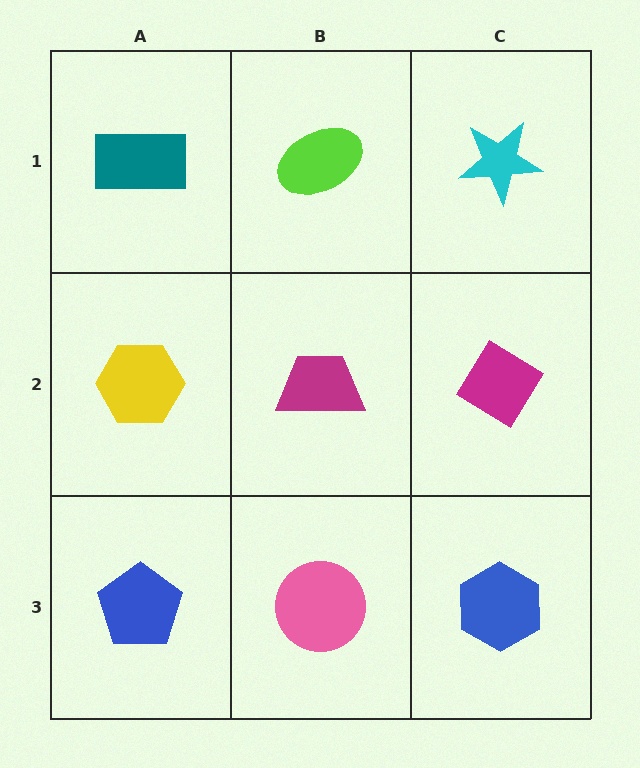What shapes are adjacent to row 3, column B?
A magenta trapezoid (row 2, column B), a blue pentagon (row 3, column A), a blue hexagon (row 3, column C).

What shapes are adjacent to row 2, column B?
A lime ellipse (row 1, column B), a pink circle (row 3, column B), a yellow hexagon (row 2, column A), a magenta diamond (row 2, column C).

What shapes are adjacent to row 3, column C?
A magenta diamond (row 2, column C), a pink circle (row 3, column B).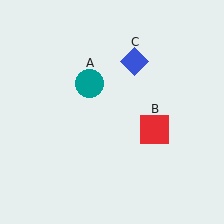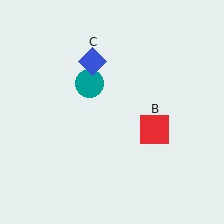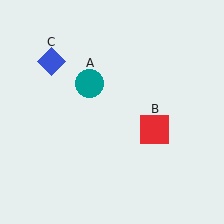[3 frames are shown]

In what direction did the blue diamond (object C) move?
The blue diamond (object C) moved left.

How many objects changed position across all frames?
1 object changed position: blue diamond (object C).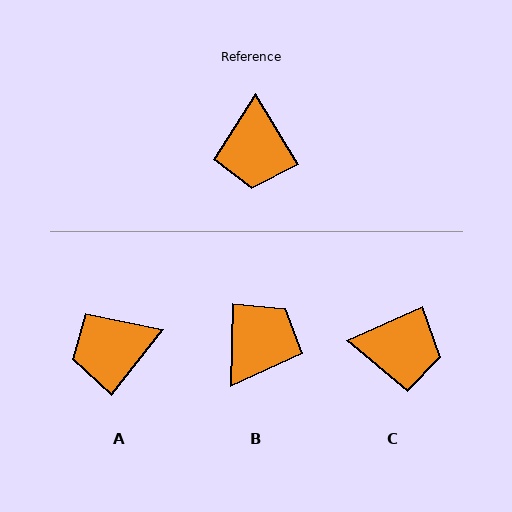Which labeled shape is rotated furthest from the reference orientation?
B, about 148 degrees away.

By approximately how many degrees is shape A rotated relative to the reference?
Approximately 69 degrees clockwise.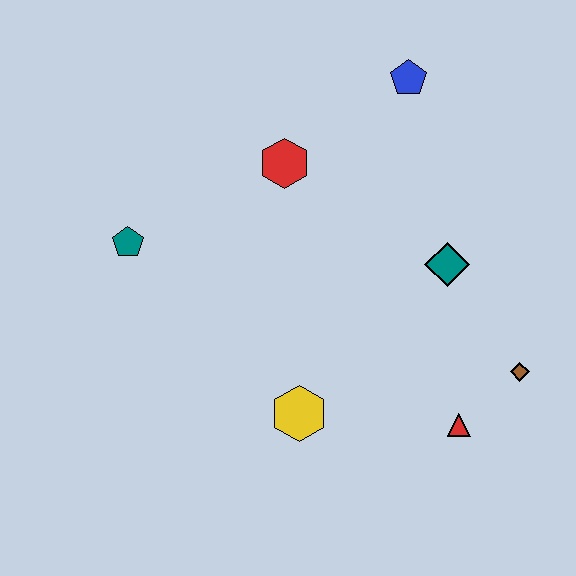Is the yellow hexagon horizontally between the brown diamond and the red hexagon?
Yes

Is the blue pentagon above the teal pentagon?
Yes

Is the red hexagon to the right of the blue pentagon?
No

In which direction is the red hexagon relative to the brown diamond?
The red hexagon is to the left of the brown diamond.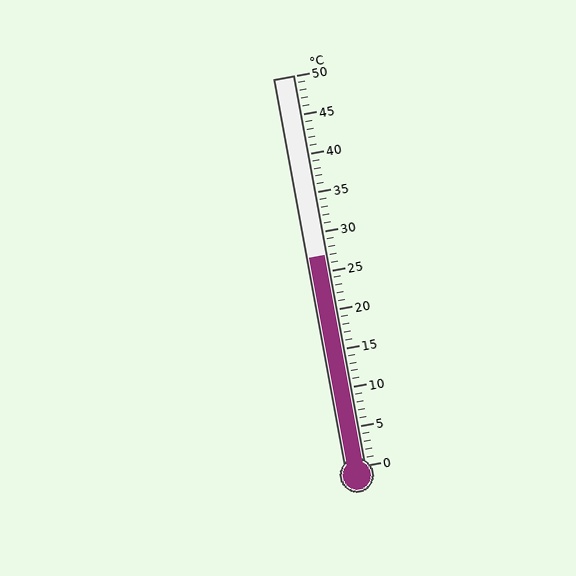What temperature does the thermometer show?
The thermometer shows approximately 27°C.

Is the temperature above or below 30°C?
The temperature is below 30°C.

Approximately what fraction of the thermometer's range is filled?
The thermometer is filled to approximately 55% of its range.